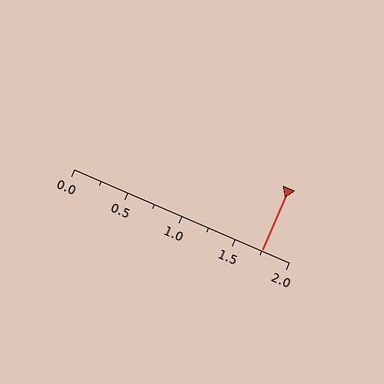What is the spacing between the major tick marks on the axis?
The major ticks are spaced 0.5 apart.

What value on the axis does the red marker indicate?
The marker indicates approximately 1.75.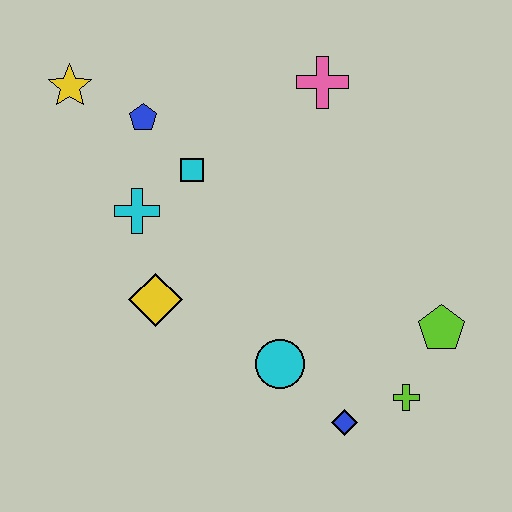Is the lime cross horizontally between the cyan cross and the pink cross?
No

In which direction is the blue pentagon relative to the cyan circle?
The blue pentagon is above the cyan circle.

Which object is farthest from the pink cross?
The blue diamond is farthest from the pink cross.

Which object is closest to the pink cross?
The cyan square is closest to the pink cross.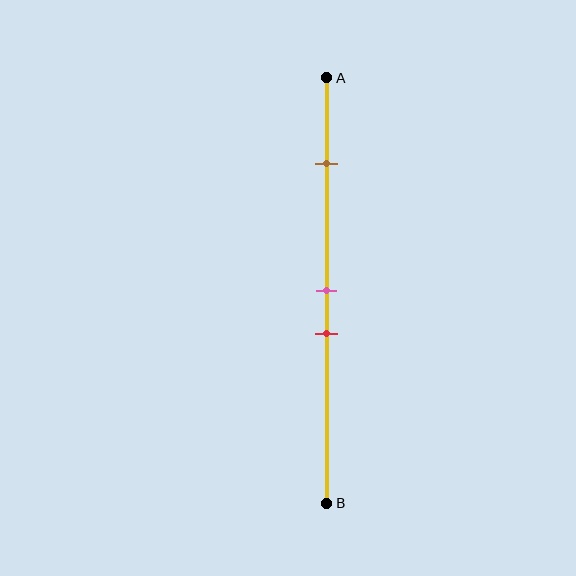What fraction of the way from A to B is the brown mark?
The brown mark is approximately 20% (0.2) of the way from A to B.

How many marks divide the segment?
There are 3 marks dividing the segment.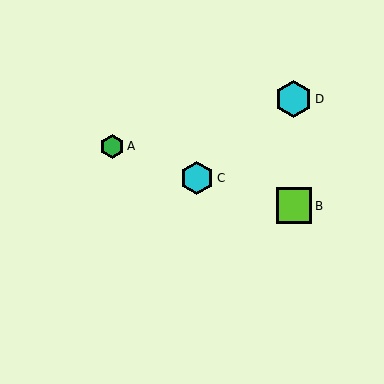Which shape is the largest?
The cyan hexagon (labeled D) is the largest.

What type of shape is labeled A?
Shape A is a green hexagon.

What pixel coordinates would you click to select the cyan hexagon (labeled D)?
Click at (294, 99) to select the cyan hexagon D.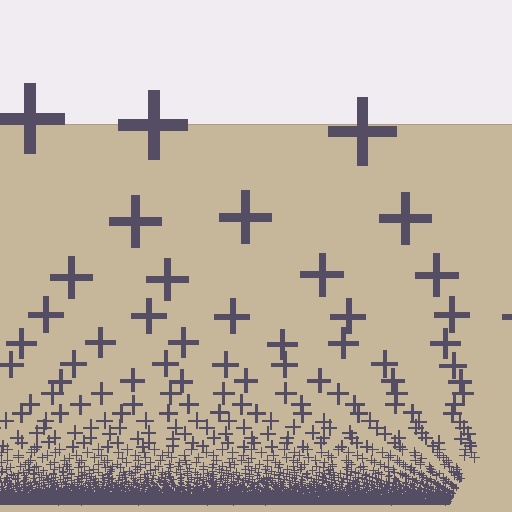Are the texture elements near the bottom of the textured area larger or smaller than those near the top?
Smaller. The gradient is inverted — elements near the bottom are smaller and denser.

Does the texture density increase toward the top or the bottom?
Density increases toward the bottom.